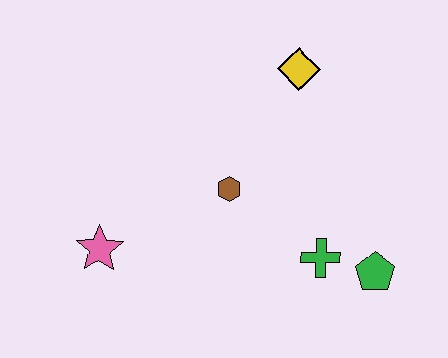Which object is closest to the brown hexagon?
The green cross is closest to the brown hexagon.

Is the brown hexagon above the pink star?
Yes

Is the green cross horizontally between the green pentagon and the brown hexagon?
Yes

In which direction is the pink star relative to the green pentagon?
The pink star is to the left of the green pentagon.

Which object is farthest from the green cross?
The pink star is farthest from the green cross.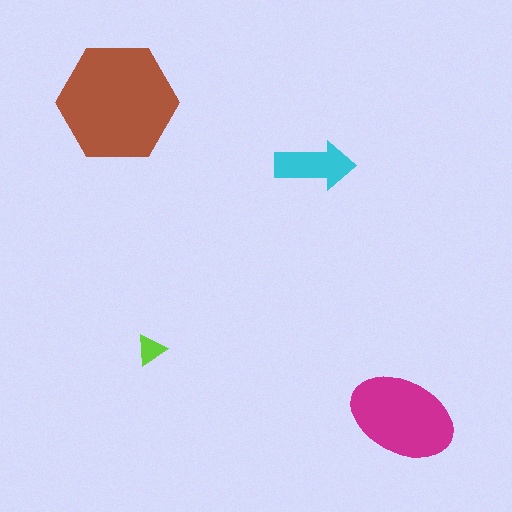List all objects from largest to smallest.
The brown hexagon, the magenta ellipse, the cyan arrow, the lime triangle.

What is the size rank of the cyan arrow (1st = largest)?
3rd.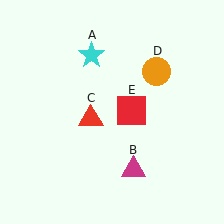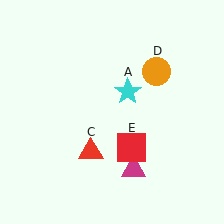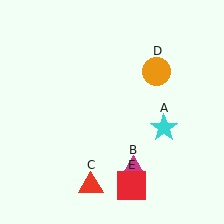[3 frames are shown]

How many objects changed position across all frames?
3 objects changed position: cyan star (object A), red triangle (object C), red square (object E).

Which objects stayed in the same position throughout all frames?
Magenta triangle (object B) and orange circle (object D) remained stationary.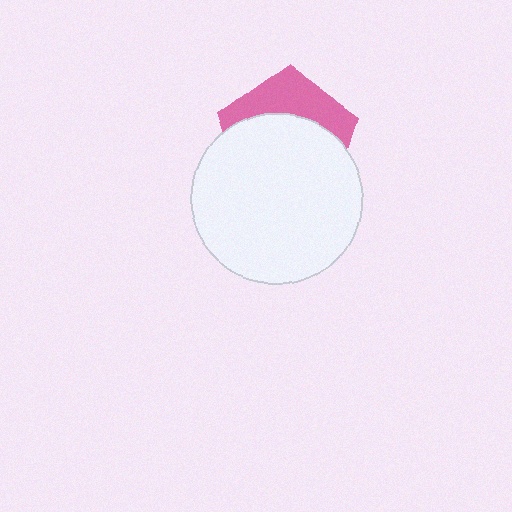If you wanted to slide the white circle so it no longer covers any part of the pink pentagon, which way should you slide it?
Slide it down — that is the most direct way to separate the two shapes.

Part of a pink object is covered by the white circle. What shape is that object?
It is a pentagon.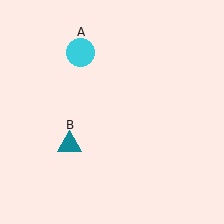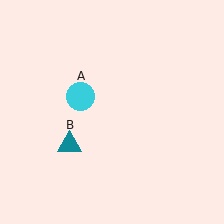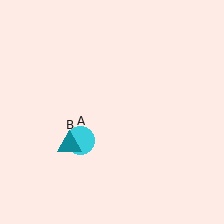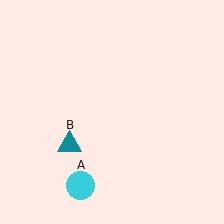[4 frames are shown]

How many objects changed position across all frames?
1 object changed position: cyan circle (object A).